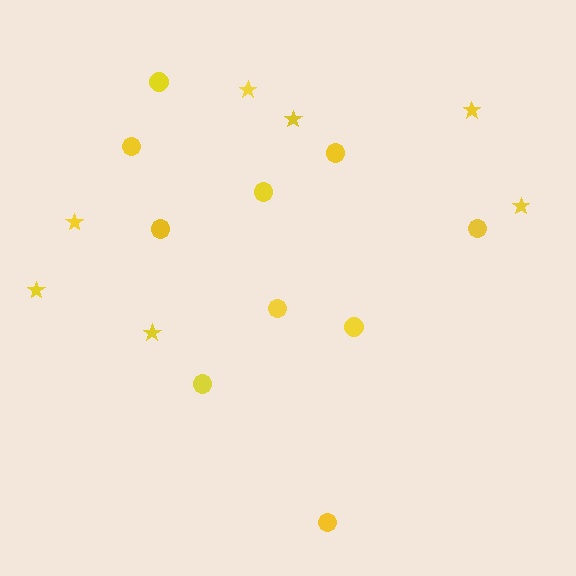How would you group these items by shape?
There are 2 groups: one group of stars (7) and one group of circles (10).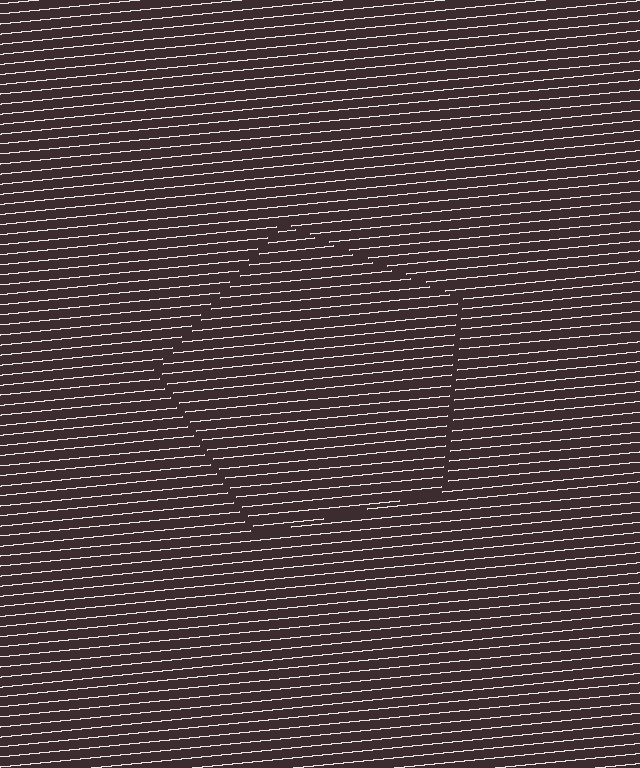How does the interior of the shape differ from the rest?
The interior of the shape contains the same grating, shifted by half a period — the contour is defined by the phase discontinuity where line-ends from the inner and outer gratings abut.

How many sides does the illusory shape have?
5 sides — the line-ends trace a pentagon.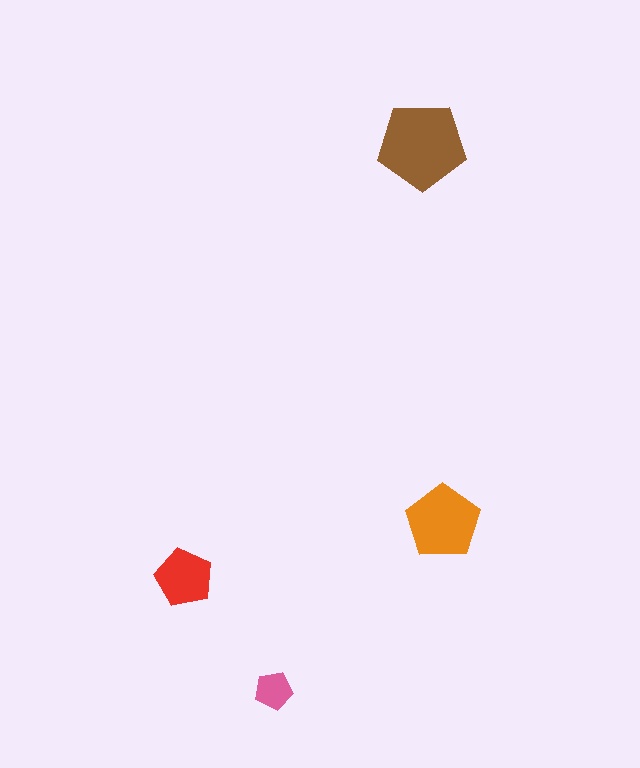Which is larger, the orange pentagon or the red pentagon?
The orange one.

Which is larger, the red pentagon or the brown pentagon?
The brown one.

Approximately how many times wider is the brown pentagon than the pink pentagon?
About 2.5 times wider.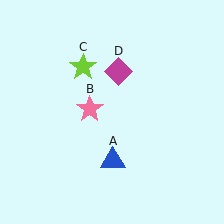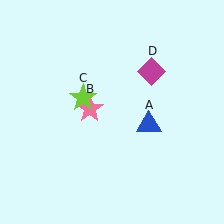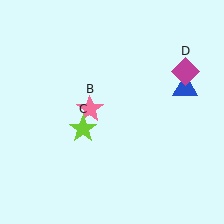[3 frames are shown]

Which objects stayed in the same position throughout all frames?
Pink star (object B) remained stationary.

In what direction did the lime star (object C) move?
The lime star (object C) moved down.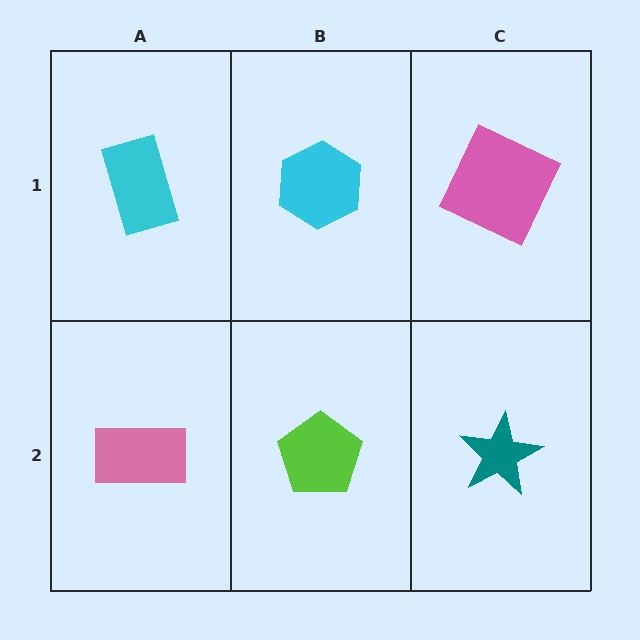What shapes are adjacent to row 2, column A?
A cyan rectangle (row 1, column A), a lime pentagon (row 2, column B).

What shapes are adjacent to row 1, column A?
A pink rectangle (row 2, column A), a cyan hexagon (row 1, column B).